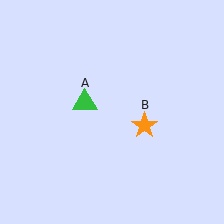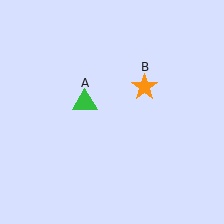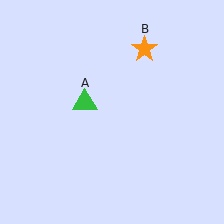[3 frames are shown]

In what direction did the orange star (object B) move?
The orange star (object B) moved up.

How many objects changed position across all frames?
1 object changed position: orange star (object B).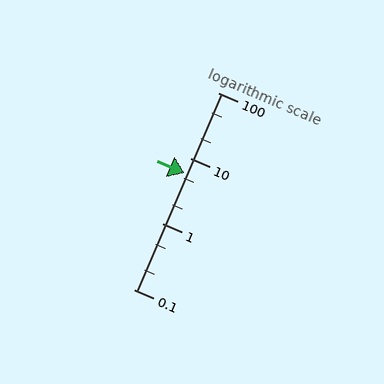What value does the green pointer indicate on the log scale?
The pointer indicates approximately 5.9.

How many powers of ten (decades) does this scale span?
The scale spans 3 decades, from 0.1 to 100.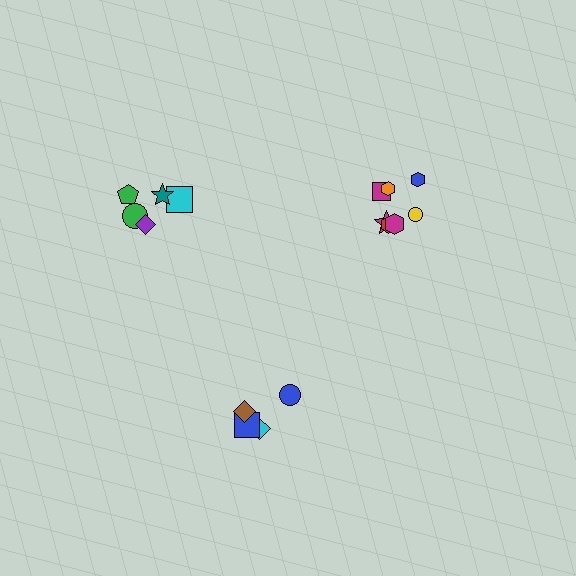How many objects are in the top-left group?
There are 5 objects.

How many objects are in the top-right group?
There are 7 objects.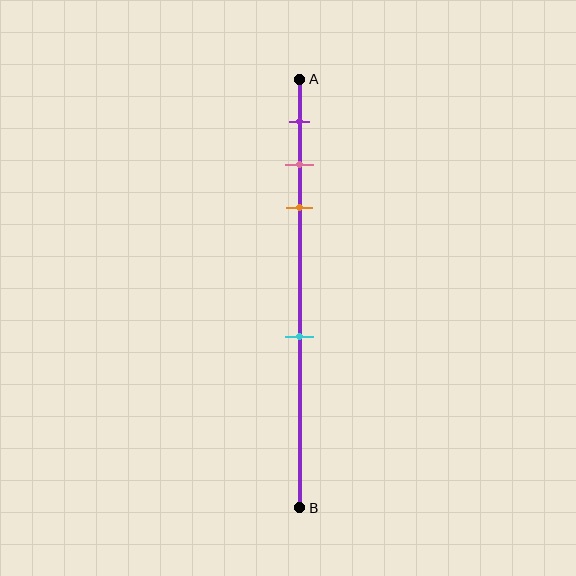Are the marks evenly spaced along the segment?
No, the marks are not evenly spaced.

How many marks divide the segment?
There are 4 marks dividing the segment.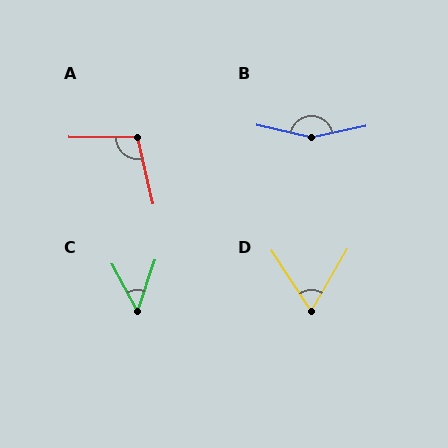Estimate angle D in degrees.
Approximately 63 degrees.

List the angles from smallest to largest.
C (47°), D (63°), A (103°), B (154°).